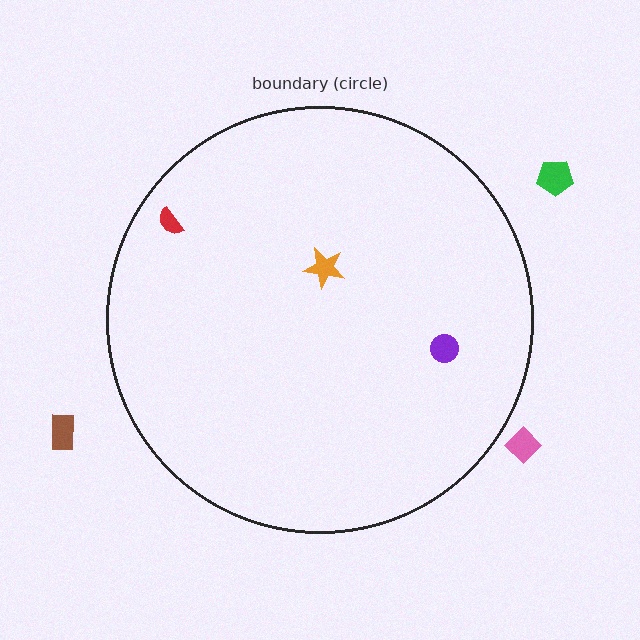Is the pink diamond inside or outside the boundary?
Outside.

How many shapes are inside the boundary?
3 inside, 3 outside.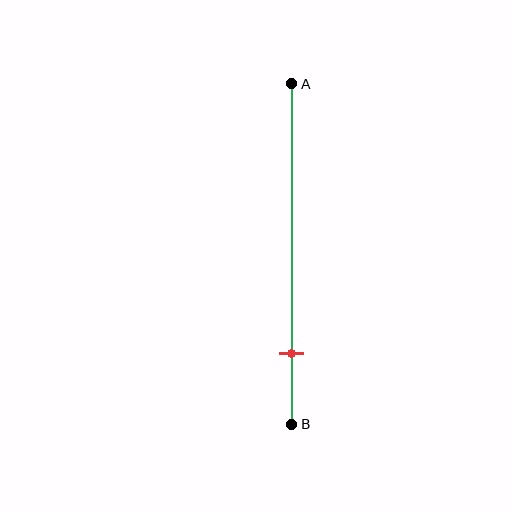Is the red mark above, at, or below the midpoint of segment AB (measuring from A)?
The red mark is below the midpoint of segment AB.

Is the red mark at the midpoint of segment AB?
No, the mark is at about 80% from A, not at the 50% midpoint.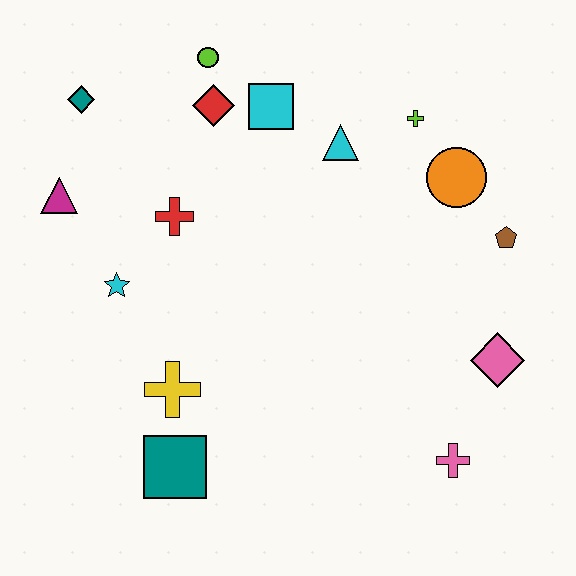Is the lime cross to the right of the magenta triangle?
Yes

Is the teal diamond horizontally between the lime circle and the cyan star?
No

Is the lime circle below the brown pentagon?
No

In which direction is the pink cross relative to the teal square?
The pink cross is to the right of the teal square.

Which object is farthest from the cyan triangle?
The teal square is farthest from the cyan triangle.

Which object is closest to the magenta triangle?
The teal diamond is closest to the magenta triangle.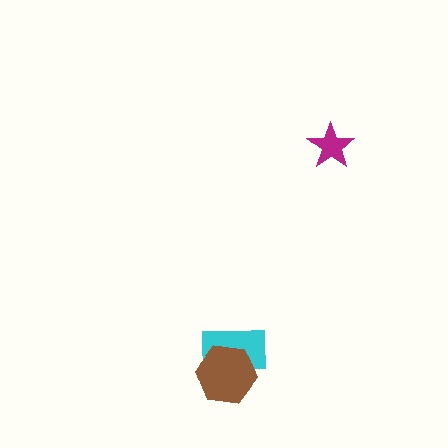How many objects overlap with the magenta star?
0 objects overlap with the magenta star.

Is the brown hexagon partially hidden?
No, no other shape covers it.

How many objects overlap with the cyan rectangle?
1 object overlaps with the cyan rectangle.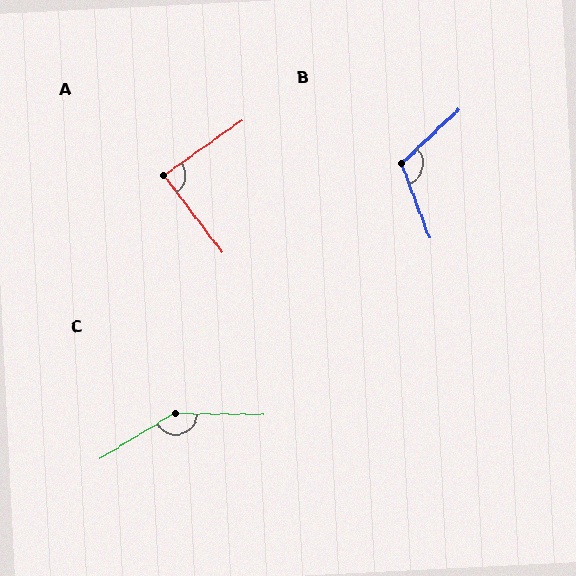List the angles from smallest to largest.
A (88°), B (113°), C (148°).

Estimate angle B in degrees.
Approximately 113 degrees.